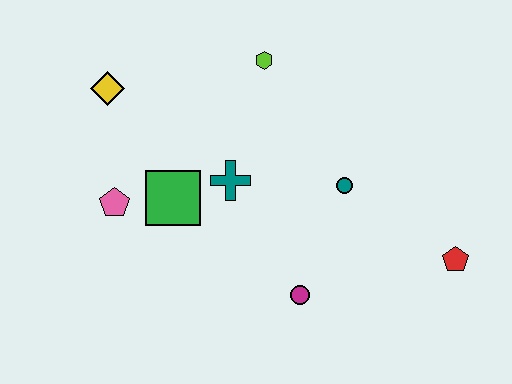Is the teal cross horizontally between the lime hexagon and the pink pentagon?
Yes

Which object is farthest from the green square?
The red pentagon is farthest from the green square.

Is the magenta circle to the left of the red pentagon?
Yes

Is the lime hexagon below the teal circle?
No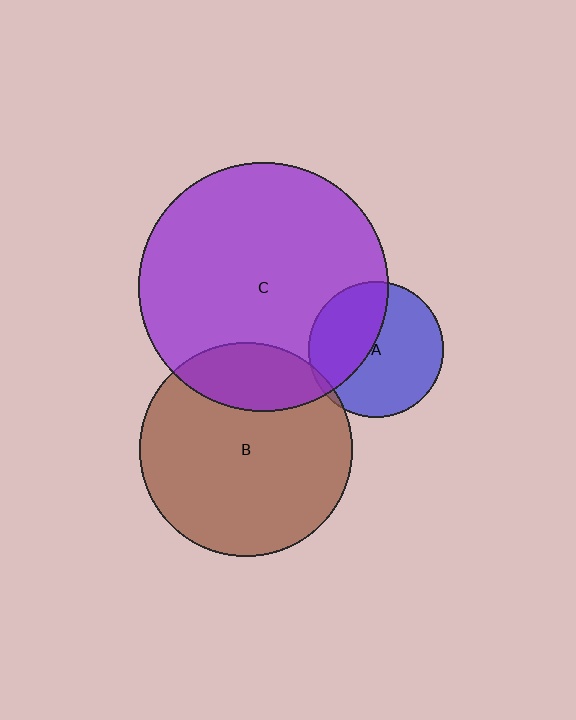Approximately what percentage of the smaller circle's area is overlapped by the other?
Approximately 40%.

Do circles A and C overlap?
Yes.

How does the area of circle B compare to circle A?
Approximately 2.5 times.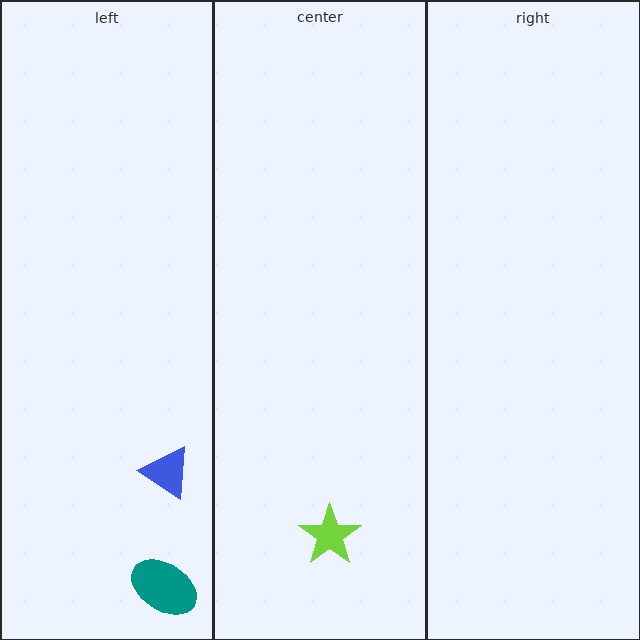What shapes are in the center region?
The lime star.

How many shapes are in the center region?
1.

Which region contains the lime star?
The center region.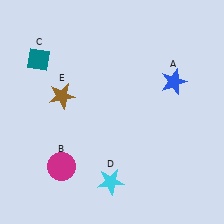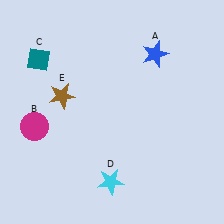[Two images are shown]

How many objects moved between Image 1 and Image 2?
2 objects moved between the two images.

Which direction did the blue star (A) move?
The blue star (A) moved up.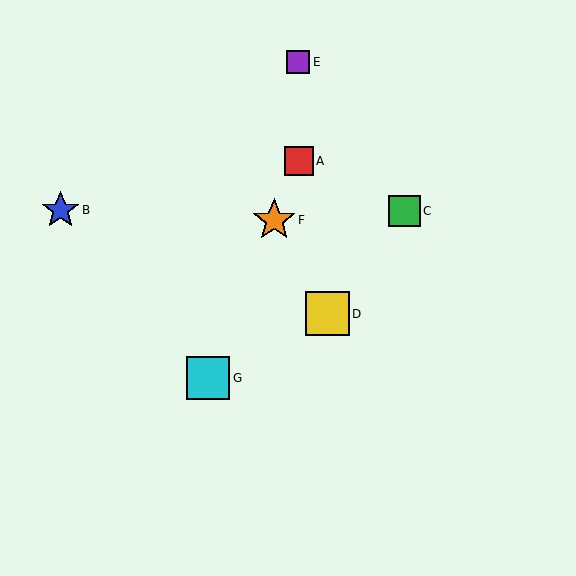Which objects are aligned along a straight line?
Objects A, F, G are aligned along a straight line.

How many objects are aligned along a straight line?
3 objects (A, F, G) are aligned along a straight line.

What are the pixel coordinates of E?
Object E is at (298, 62).